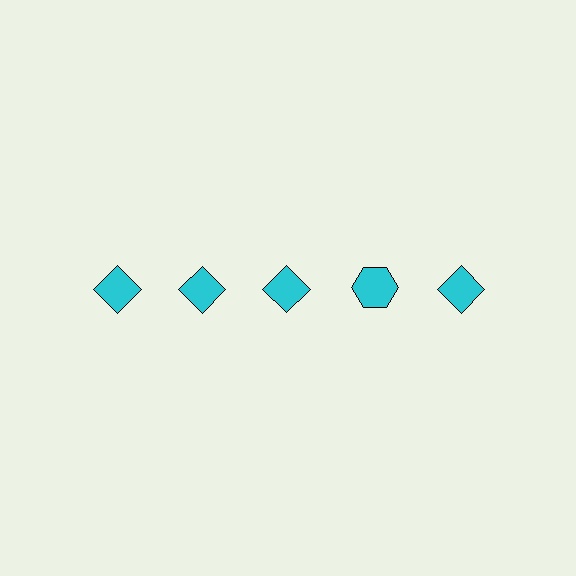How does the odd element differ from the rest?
It has a different shape: hexagon instead of diamond.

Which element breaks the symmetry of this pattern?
The cyan hexagon in the top row, second from right column breaks the symmetry. All other shapes are cyan diamonds.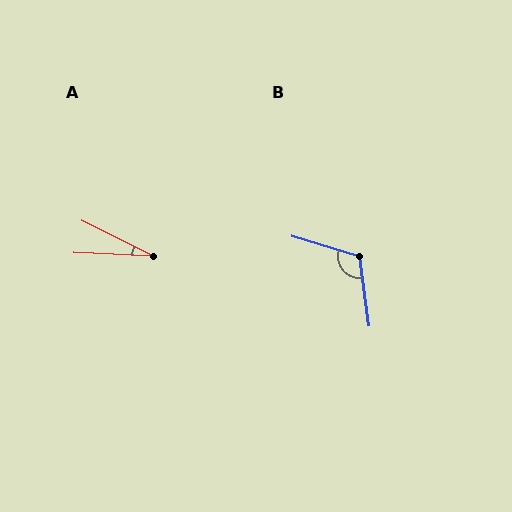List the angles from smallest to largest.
A (24°), B (115°).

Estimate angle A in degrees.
Approximately 24 degrees.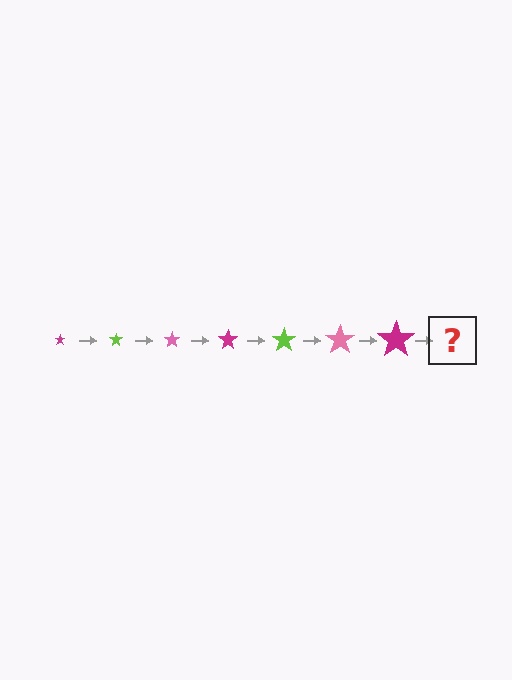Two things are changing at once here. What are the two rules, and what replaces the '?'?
The two rules are that the star grows larger each step and the color cycles through magenta, lime, and pink. The '?' should be a lime star, larger than the previous one.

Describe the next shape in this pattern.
It should be a lime star, larger than the previous one.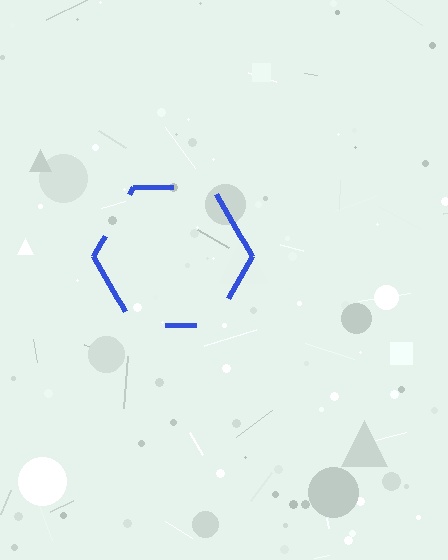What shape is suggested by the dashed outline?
The dashed outline suggests a hexagon.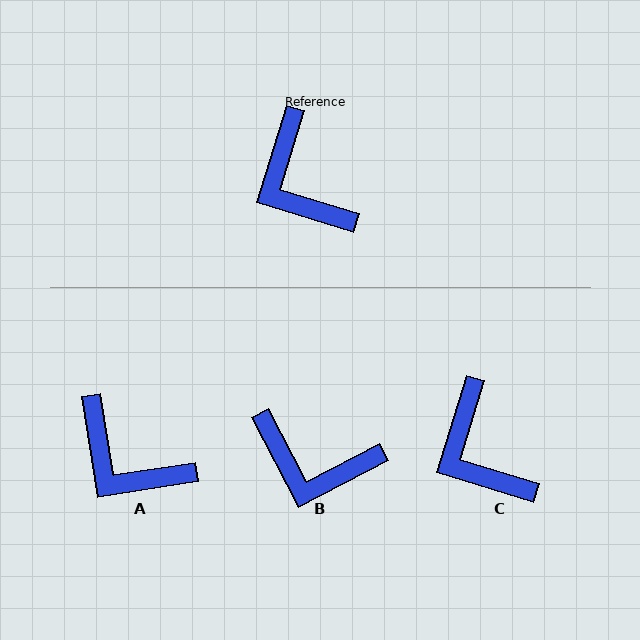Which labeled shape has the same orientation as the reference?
C.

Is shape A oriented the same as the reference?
No, it is off by about 26 degrees.